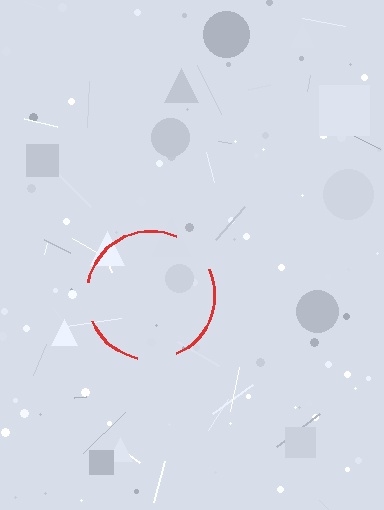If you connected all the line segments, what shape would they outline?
They would outline a circle.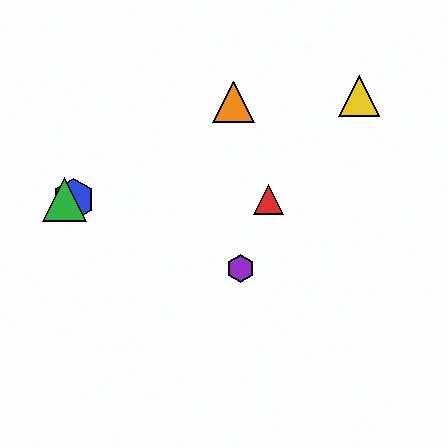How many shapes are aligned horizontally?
3 shapes (the red triangle, the blue hexagon, the green triangle) are aligned horizontally.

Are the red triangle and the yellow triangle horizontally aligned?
No, the red triangle is at y≈200 and the yellow triangle is at y≈96.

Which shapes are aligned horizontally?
The red triangle, the blue hexagon, the green triangle are aligned horizontally.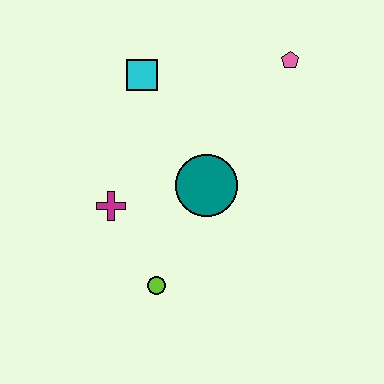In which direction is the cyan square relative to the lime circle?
The cyan square is above the lime circle.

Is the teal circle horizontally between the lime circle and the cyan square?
No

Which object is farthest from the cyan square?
The lime circle is farthest from the cyan square.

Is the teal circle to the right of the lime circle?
Yes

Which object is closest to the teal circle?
The magenta cross is closest to the teal circle.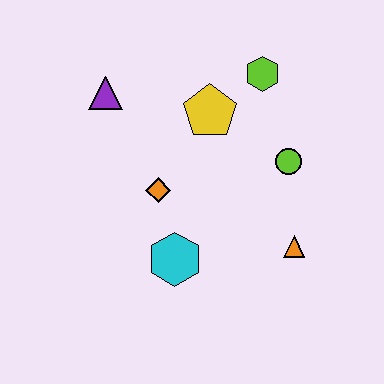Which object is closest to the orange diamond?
The cyan hexagon is closest to the orange diamond.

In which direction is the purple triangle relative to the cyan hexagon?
The purple triangle is above the cyan hexagon.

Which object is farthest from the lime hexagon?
The cyan hexagon is farthest from the lime hexagon.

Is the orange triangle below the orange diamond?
Yes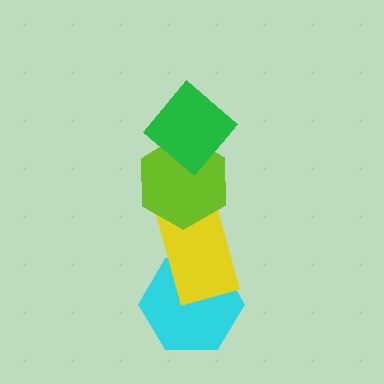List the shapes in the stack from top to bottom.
From top to bottom: the green diamond, the lime hexagon, the yellow rectangle, the cyan hexagon.